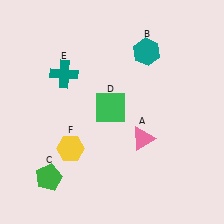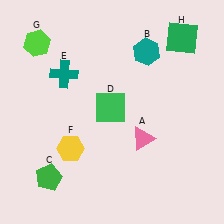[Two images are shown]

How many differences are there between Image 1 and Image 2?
There are 2 differences between the two images.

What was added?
A lime hexagon (G), a green square (H) were added in Image 2.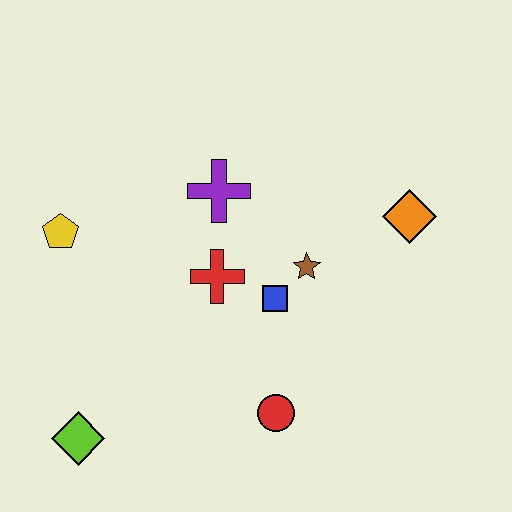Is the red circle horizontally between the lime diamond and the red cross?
No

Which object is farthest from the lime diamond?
The orange diamond is farthest from the lime diamond.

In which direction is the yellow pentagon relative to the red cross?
The yellow pentagon is to the left of the red cross.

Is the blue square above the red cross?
No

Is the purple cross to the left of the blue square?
Yes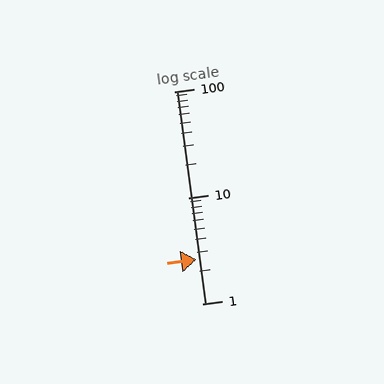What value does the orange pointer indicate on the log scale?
The pointer indicates approximately 2.6.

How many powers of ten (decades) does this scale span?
The scale spans 2 decades, from 1 to 100.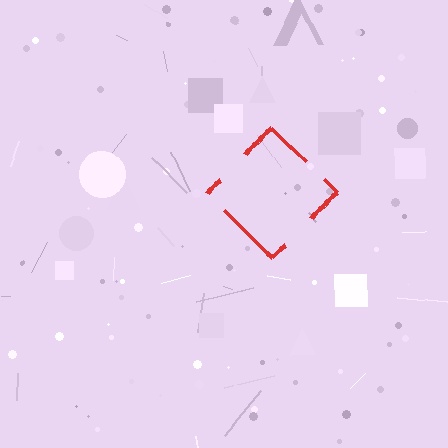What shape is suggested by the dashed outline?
The dashed outline suggests a diamond.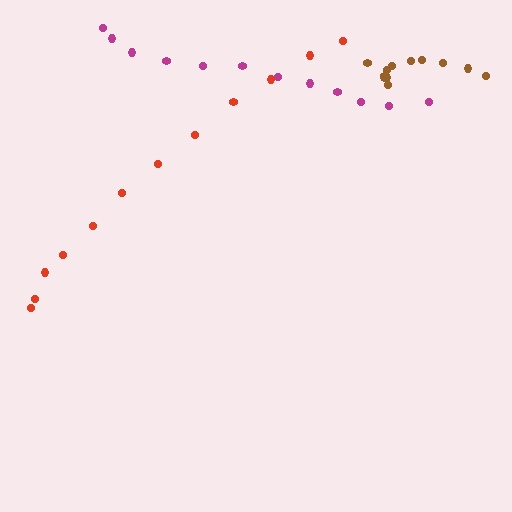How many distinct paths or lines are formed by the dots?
There are 3 distinct paths.